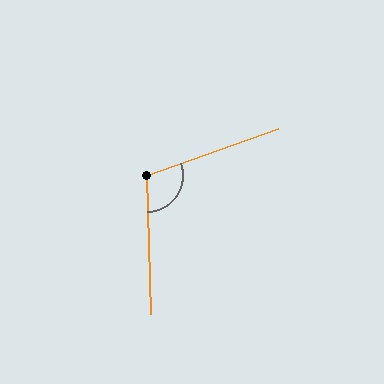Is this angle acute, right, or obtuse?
It is obtuse.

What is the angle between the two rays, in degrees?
Approximately 108 degrees.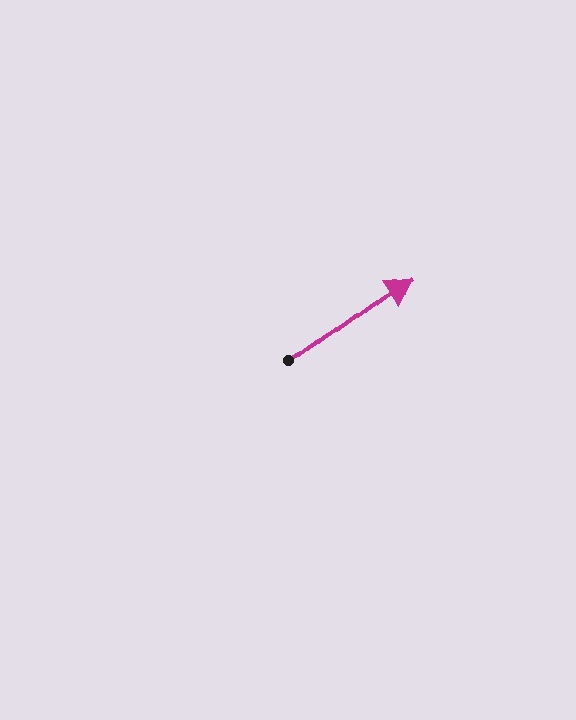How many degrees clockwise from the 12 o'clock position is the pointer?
Approximately 54 degrees.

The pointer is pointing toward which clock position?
Roughly 2 o'clock.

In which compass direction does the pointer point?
Northeast.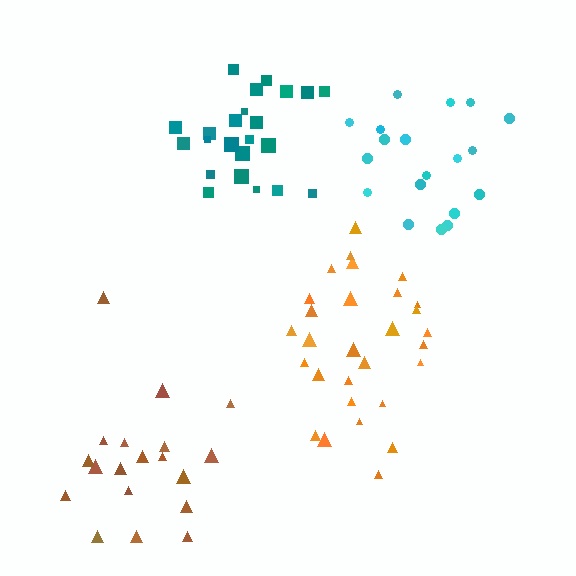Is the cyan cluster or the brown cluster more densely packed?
Cyan.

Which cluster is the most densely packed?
Teal.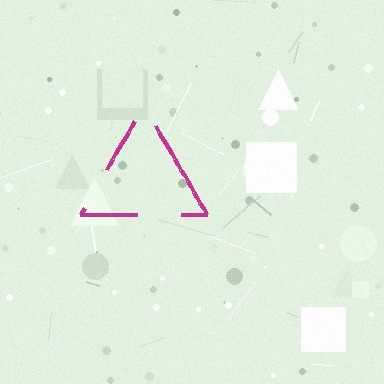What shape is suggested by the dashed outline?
The dashed outline suggests a triangle.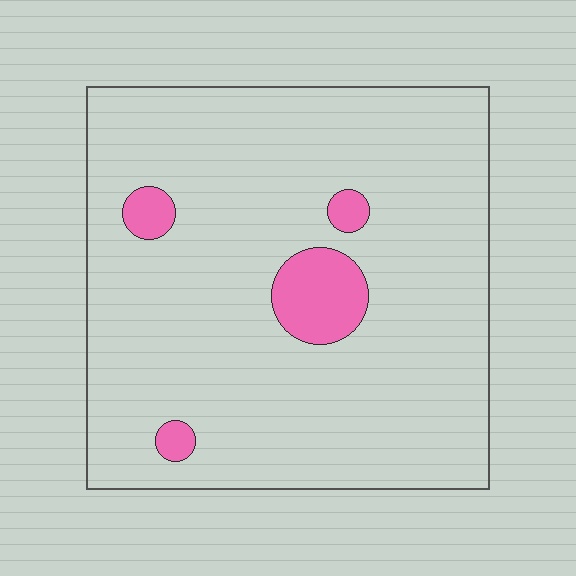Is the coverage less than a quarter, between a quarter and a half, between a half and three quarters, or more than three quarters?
Less than a quarter.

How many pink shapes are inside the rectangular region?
4.